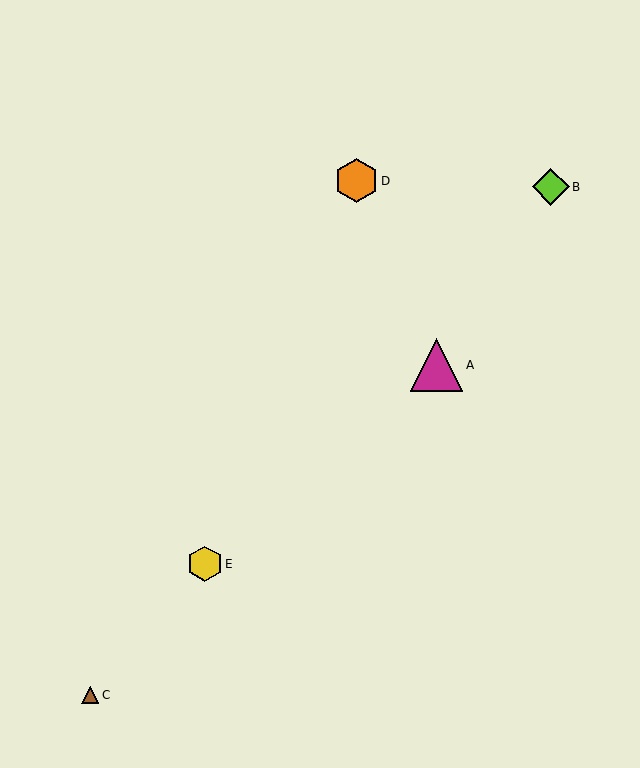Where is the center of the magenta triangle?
The center of the magenta triangle is at (436, 365).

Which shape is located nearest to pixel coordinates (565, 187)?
The lime diamond (labeled B) at (551, 187) is nearest to that location.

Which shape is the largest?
The magenta triangle (labeled A) is the largest.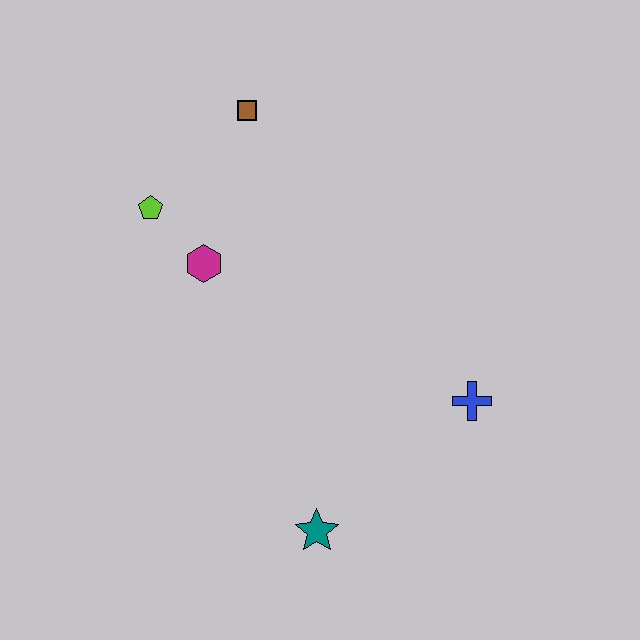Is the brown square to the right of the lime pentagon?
Yes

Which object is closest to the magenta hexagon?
The lime pentagon is closest to the magenta hexagon.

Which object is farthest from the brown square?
The teal star is farthest from the brown square.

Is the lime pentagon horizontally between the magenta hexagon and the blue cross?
No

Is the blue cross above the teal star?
Yes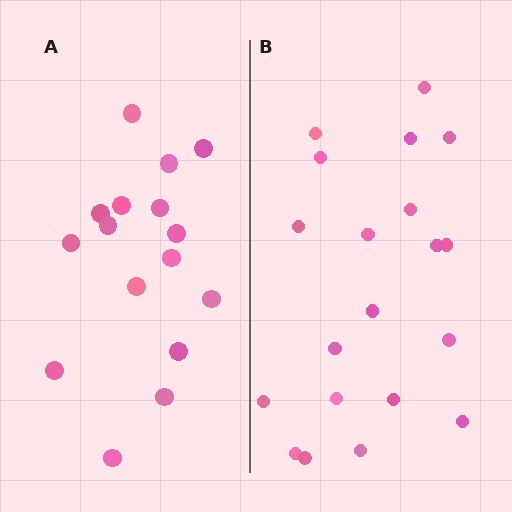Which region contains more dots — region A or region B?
Region B (the right region) has more dots.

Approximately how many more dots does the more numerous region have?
Region B has about 4 more dots than region A.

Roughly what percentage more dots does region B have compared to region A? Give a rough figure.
About 25% more.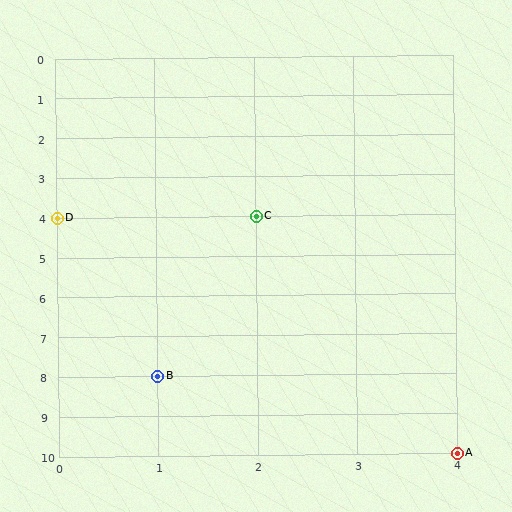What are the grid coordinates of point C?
Point C is at grid coordinates (2, 4).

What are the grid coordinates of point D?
Point D is at grid coordinates (0, 4).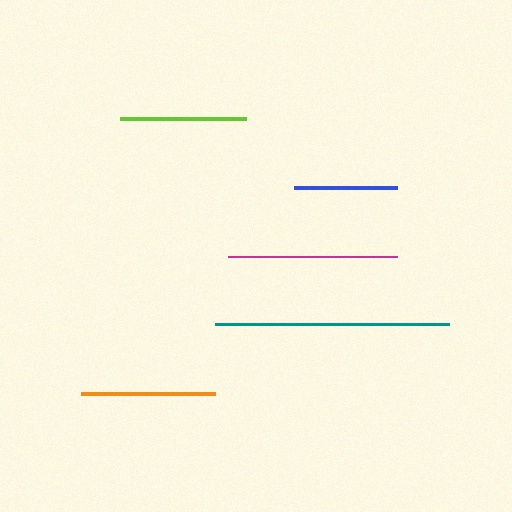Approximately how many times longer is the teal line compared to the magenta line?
The teal line is approximately 1.4 times the length of the magenta line.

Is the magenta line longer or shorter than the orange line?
The magenta line is longer than the orange line.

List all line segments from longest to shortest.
From longest to shortest: teal, magenta, orange, lime, blue.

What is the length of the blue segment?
The blue segment is approximately 103 pixels long.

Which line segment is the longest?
The teal line is the longest at approximately 234 pixels.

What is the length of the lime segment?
The lime segment is approximately 126 pixels long.